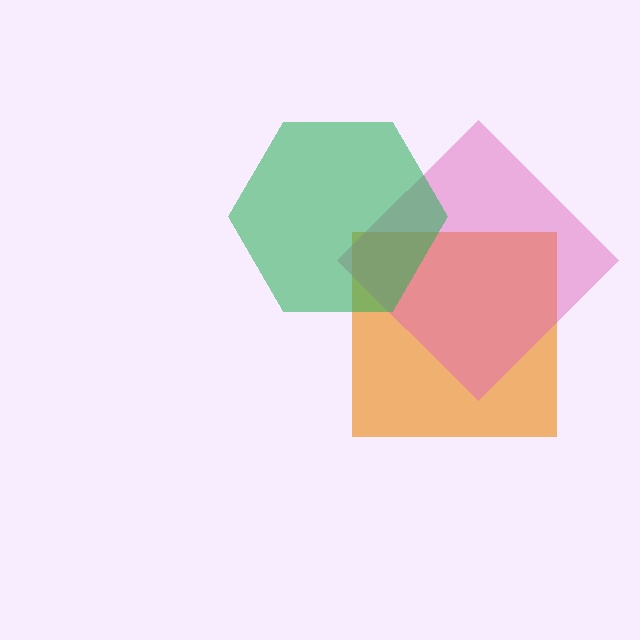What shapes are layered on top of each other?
The layered shapes are: an orange square, a pink diamond, a green hexagon.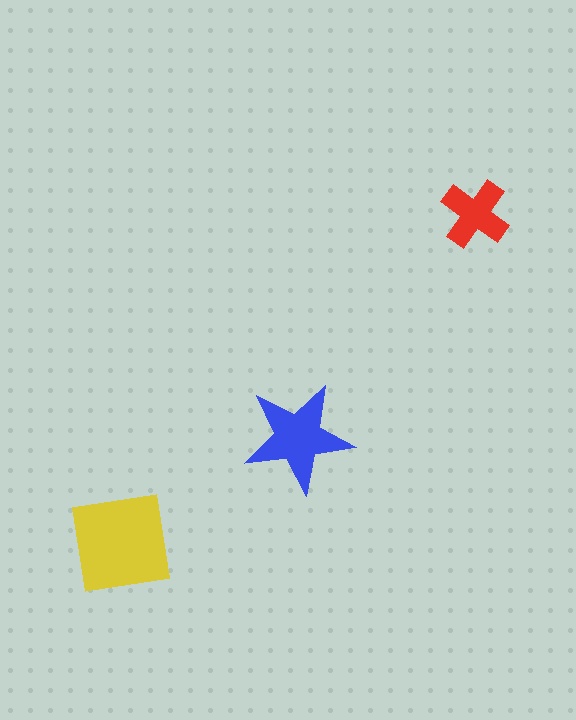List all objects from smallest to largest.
The red cross, the blue star, the yellow square.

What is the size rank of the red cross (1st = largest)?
3rd.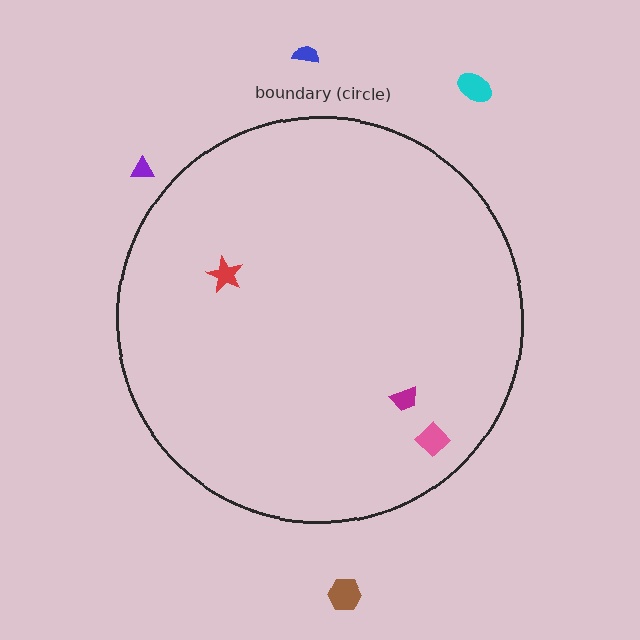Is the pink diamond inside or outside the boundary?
Inside.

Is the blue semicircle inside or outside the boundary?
Outside.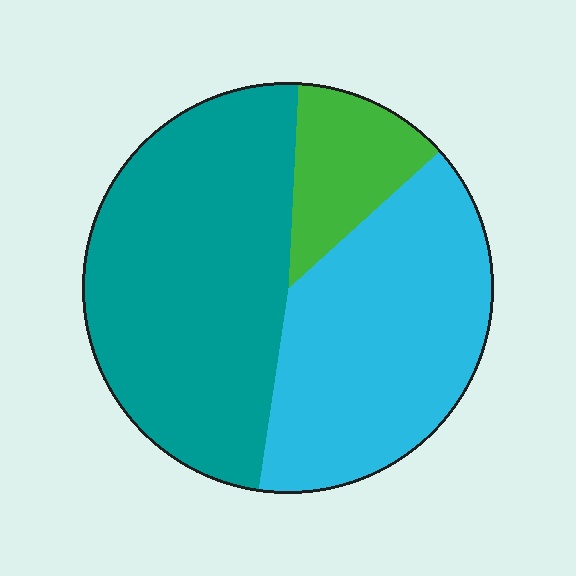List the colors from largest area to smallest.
From largest to smallest: teal, cyan, green.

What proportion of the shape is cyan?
Cyan takes up about two fifths (2/5) of the shape.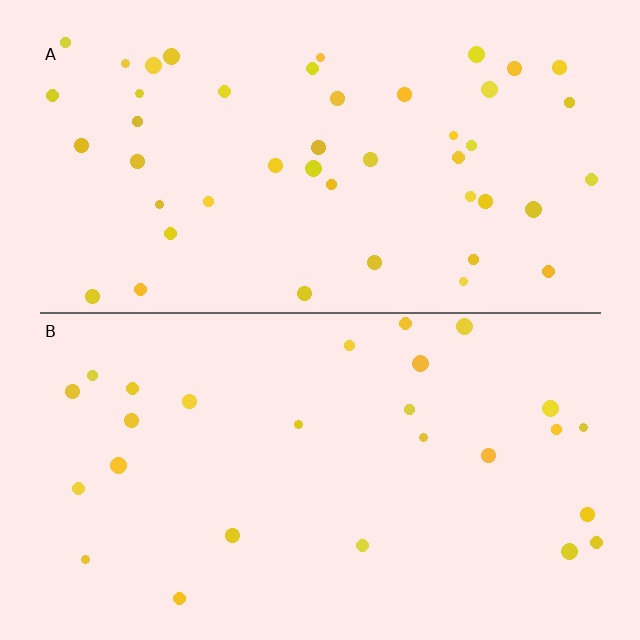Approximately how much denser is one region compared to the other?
Approximately 1.7× — region A over region B.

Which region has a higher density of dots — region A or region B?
A (the top).